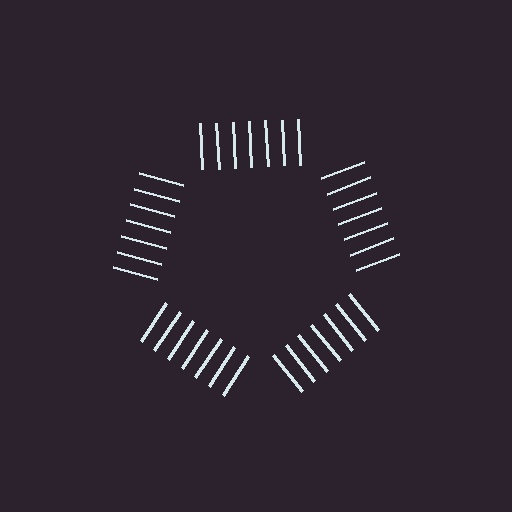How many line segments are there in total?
35 — 7 along each of the 5 edges.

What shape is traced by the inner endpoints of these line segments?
An illusory pentagon — the line segments terminate on its edges but no continuous stroke is drawn.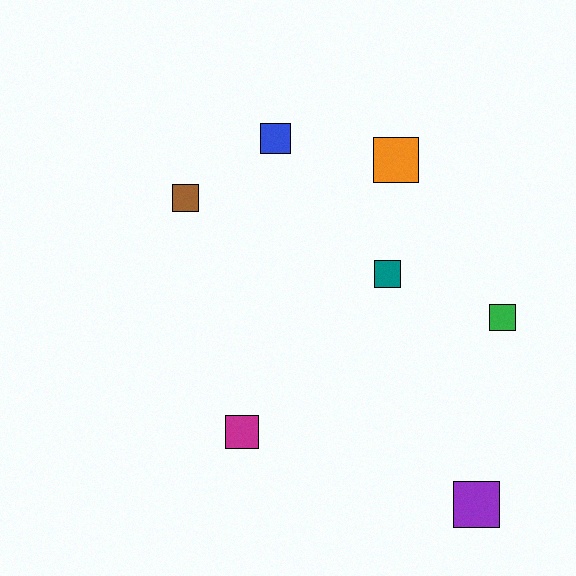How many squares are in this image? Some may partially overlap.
There are 7 squares.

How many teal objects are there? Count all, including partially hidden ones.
There is 1 teal object.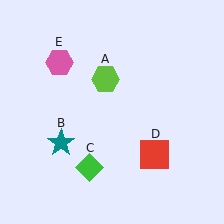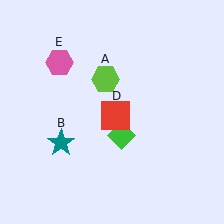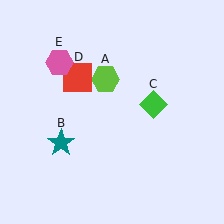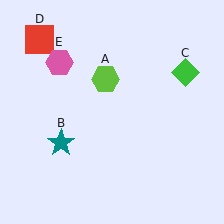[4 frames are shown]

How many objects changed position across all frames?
2 objects changed position: green diamond (object C), red square (object D).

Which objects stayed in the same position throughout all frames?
Lime hexagon (object A) and teal star (object B) and pink hexagon (object E) remained stationary.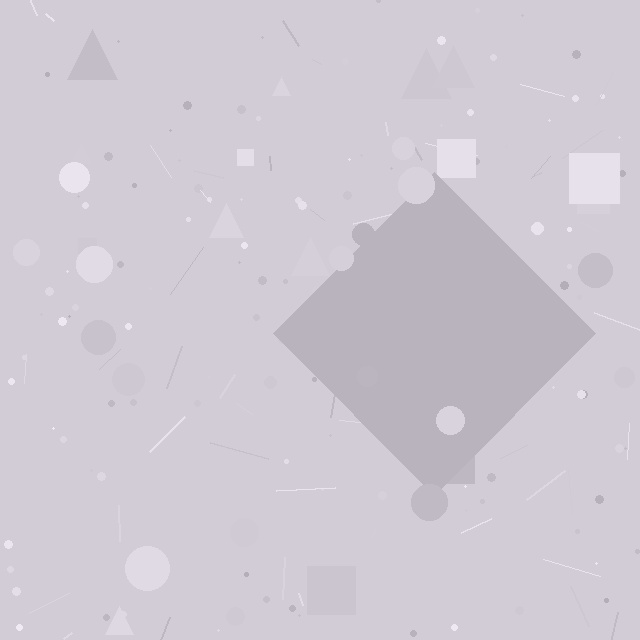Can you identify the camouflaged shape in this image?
The camouflaged shape is a diamond.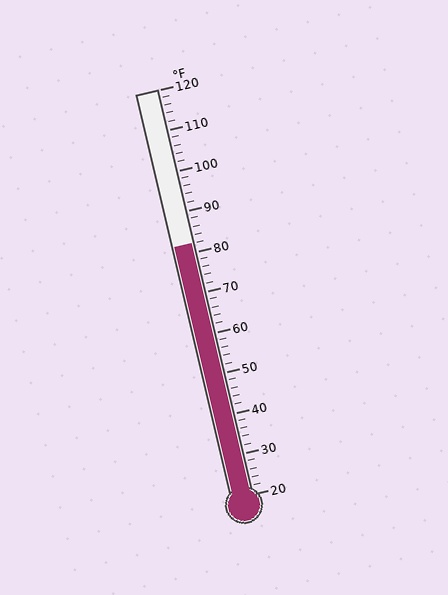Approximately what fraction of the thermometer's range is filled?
The thermometer is filled to approximately 60% of its range.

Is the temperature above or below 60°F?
The temperature is above 60°F.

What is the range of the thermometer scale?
The thermometer scale ranges from 20°F to 120°F.